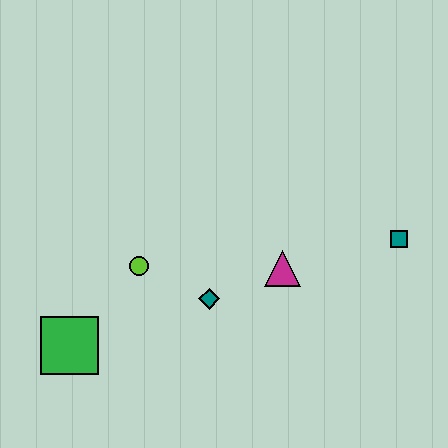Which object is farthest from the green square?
The teal square is farthest from the green square.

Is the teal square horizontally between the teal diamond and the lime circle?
No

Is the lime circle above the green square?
Yes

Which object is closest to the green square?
The lime circle is closest to the green square.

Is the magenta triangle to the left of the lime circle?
No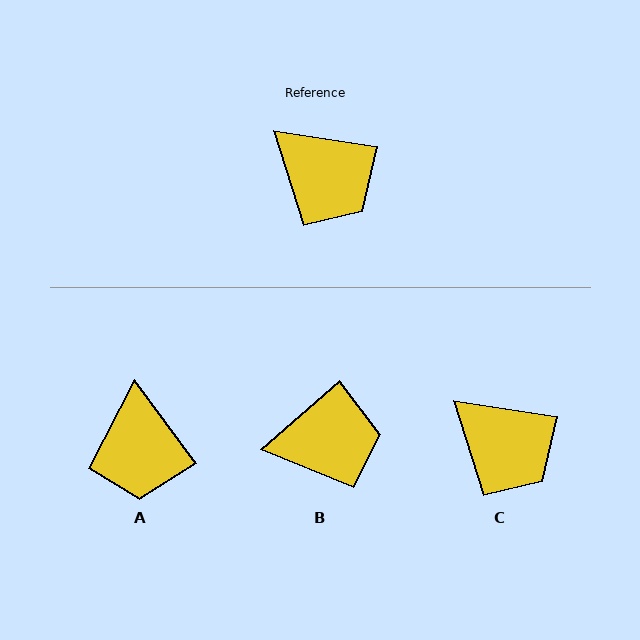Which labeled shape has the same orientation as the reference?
C.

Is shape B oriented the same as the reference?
No, it is off by about 50 degrees.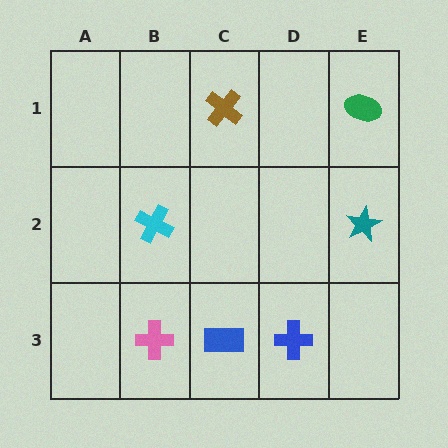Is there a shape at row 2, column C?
No, that cell is empty.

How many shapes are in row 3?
3 shapes.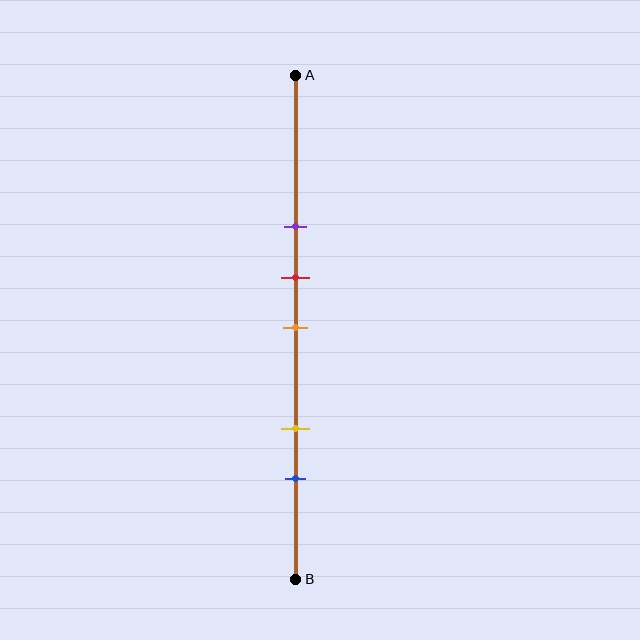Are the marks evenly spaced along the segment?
No, the marks are not evenly spaced.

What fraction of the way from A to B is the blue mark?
The blue mark is approximately 80% (0.8) of the way from A to B.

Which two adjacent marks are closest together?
The red and orange marks are the closest adjacent pair.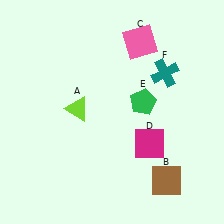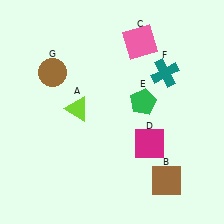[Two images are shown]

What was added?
A brown circle (G) was added in Image 2.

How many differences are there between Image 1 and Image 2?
There is 1 difference between the two images.